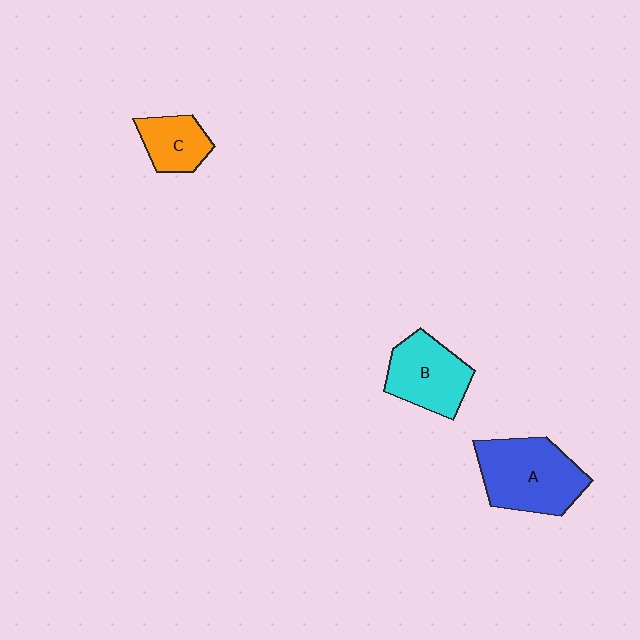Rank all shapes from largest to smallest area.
From largest to smallest: A (blue), B (cyan), C (orange).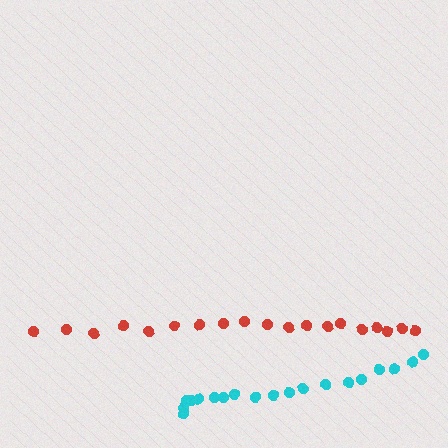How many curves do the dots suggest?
There are 2 distinct paths.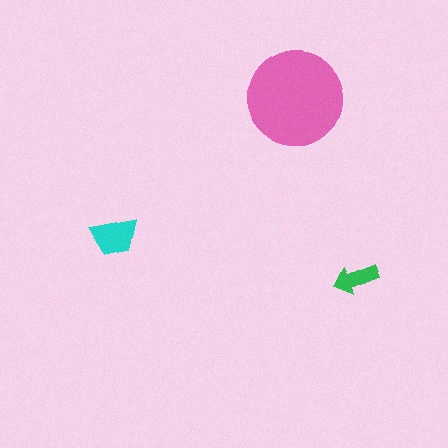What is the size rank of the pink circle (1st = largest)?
1st.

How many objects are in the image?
There are 3 objects in the image.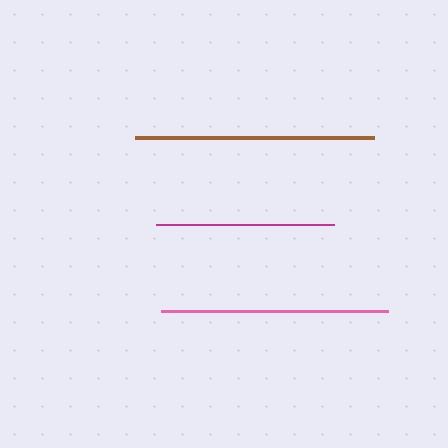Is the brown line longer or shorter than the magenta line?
The brown line is longer than the magenta line.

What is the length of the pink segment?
The pink segment is approximately 227 pixels long.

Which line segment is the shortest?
The magenta line is the shortest at approximately 178 pixels.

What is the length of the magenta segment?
The magenta segment is approximately 178 pixels long.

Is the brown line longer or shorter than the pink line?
The brown line is longer than the pink line.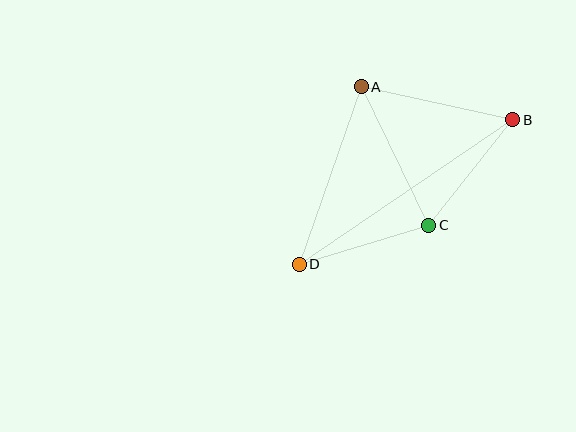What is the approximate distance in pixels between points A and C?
The distance between A and C is approximately 154 pixels.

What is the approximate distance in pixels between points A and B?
The distance between A and B is approximately 155 pixels.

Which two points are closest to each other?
Points B and C are closest to each other.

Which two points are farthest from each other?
Points B and D are farthest from each other.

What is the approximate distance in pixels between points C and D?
The distance between C and D is approximately 135 pixels.